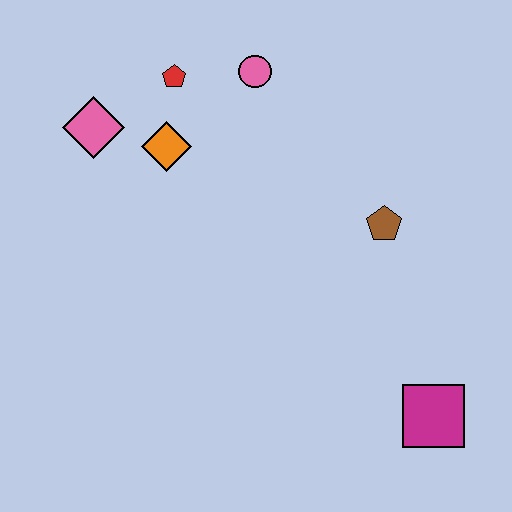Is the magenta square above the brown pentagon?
No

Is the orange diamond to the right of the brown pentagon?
No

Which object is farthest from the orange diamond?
The magenta square is farthest from the orange diamond.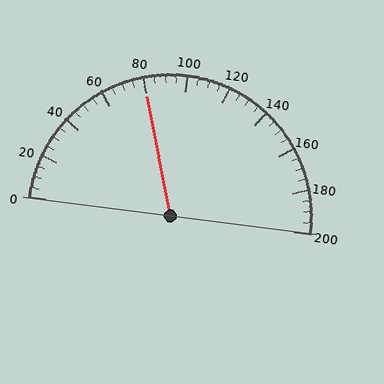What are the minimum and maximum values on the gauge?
The gauge ranges from 0 to 200.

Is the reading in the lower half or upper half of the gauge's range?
The reading is in the lower half of the range (0 to 200).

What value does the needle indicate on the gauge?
The needle indicates approximately 80.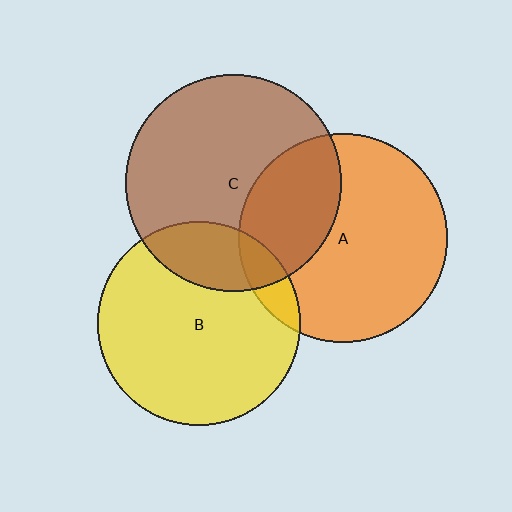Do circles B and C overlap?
Yes.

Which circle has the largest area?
Circle C (brown).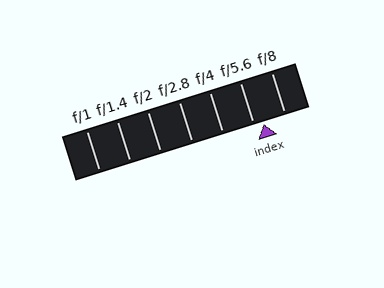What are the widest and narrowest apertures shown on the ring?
The widest aperture shown is f/1 and the narrowest is f/8.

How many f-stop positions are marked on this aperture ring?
There are 7 f-stop positions marked.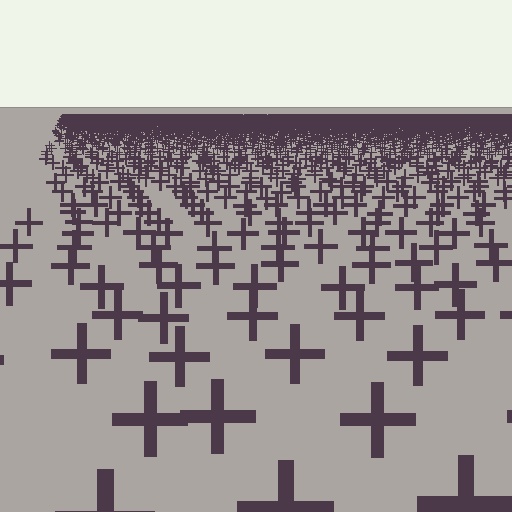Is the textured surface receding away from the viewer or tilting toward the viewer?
The surface is receding away from the viewer. Texture elements get smaller and denser toward the top.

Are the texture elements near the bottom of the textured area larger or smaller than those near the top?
Larger. Near the bottom, elements are closer to the viewer and appear at a bigger on-screen size.